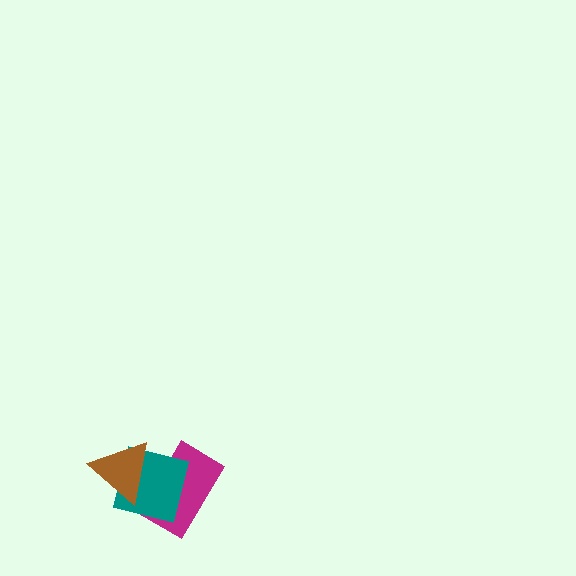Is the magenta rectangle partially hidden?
Yes, it is partially covered by another shape.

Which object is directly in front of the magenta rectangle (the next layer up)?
The teal square is directly in front of the magenta rectangle.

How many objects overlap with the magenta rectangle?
2 objects overlap with the magenta rectangle.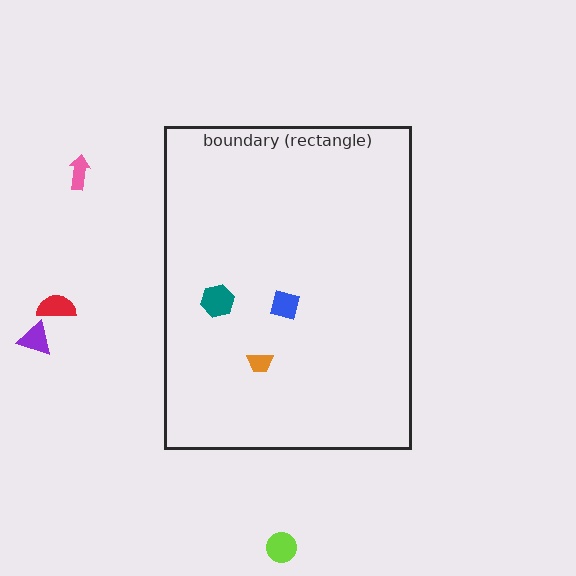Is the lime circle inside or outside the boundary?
Outside.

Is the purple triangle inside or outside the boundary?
Outside.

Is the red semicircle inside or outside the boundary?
Outside.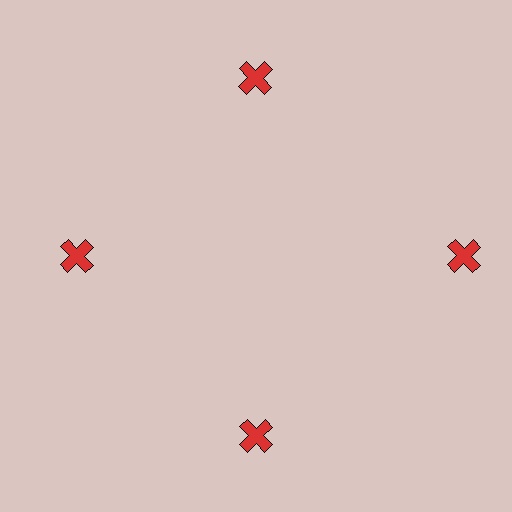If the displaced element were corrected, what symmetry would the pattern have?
It would have 4-fold rotational symmetry — the pattern would map onto itself every 90 degrees.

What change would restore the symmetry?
The symmetry would be restored by moving it inward, back onto the ring so that all 4 crosses sit at equal angles and equal distance from the center.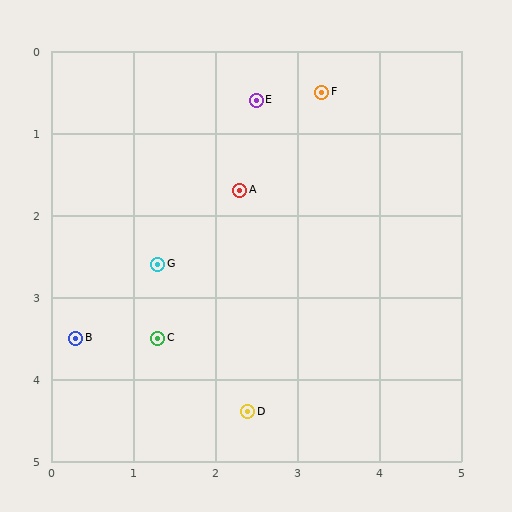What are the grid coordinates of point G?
Point G is at approximately (1.3, 2.6).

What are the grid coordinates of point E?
Point E is at approximately (2.5, 0.6).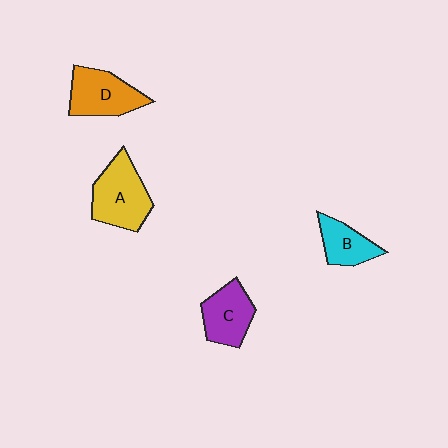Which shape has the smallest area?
Shape B (cyan).